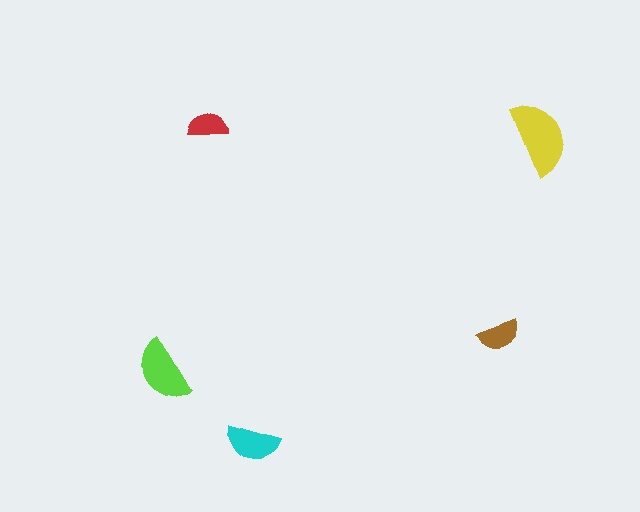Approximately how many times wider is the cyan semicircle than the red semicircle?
About 1.5 times wider.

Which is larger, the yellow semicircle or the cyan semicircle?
The yellow one.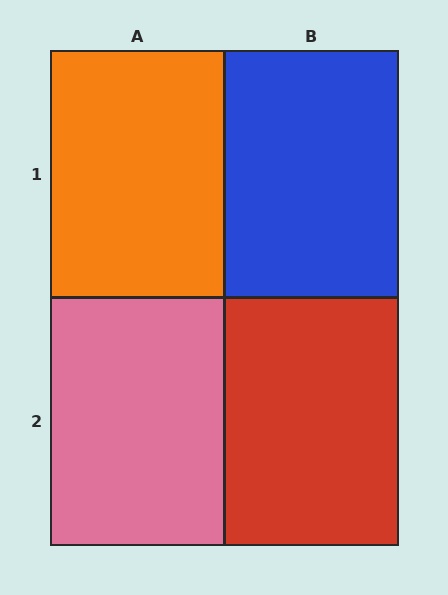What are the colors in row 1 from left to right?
Orange, blue.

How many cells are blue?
1 cell is blue.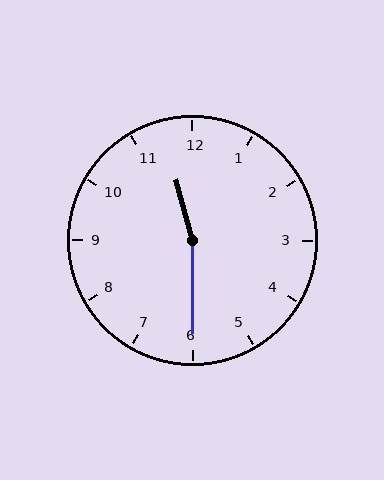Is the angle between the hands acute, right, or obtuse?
It is obtuse.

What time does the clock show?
11:30.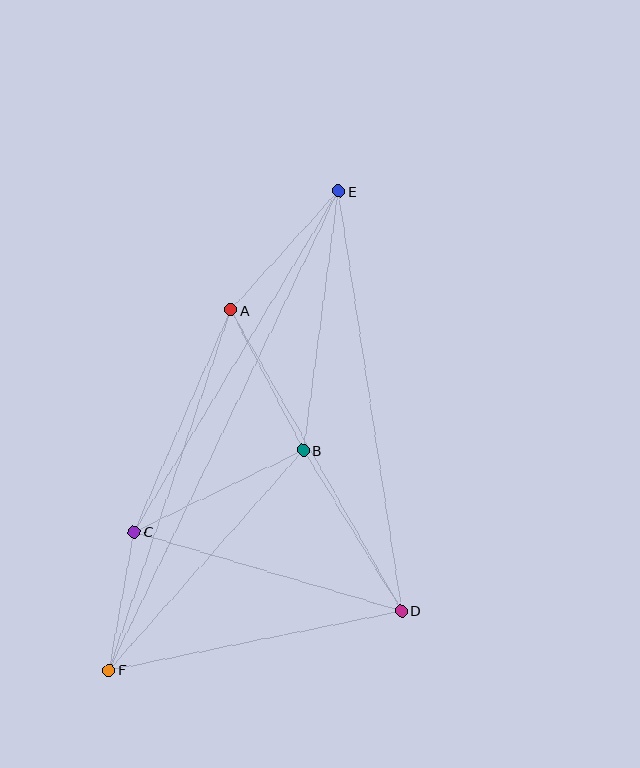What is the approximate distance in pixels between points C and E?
The distance between C and E is approximately 397 pixels.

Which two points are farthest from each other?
Points E and F are farthest from each other.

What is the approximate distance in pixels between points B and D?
The distance between B and D is approximately 188 pixels.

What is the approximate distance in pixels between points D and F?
The distance between D and F is approximately 298 pixels.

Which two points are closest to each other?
Points C and F are closest to each other.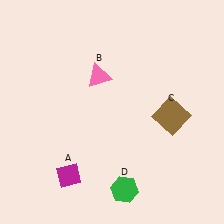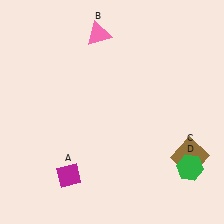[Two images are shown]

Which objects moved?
The objects that moved are: the pink triangle (B), the brown square (C), the green hexagon (D).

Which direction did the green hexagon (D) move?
The green hexagon (D) moved right.